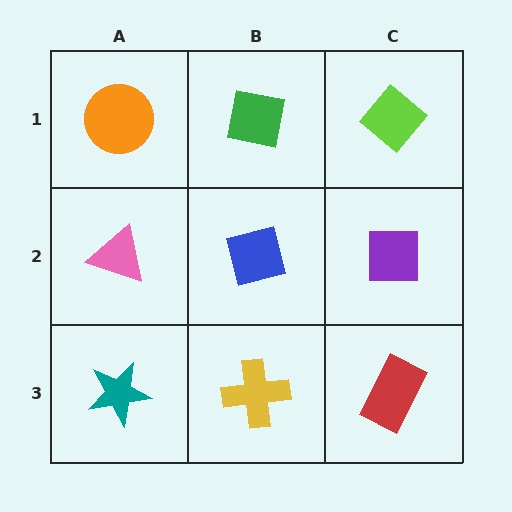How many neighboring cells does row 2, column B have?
4.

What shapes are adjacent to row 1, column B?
A blue square (row 2, column B), an orange circle (row 1, column A), a lime diamond (row 1, column C).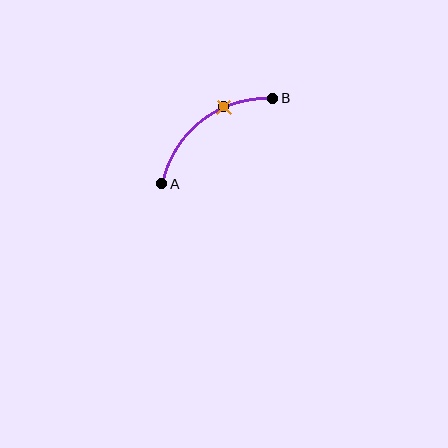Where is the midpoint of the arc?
The arc midpoint is the point on the curve farthest from the straight line joining A and B. It sits above and to the left of that line.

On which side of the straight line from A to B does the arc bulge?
The arc bulges above and to the left of the straight line connecting A and B.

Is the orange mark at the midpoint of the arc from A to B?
No. The orange mark lies on the arc but is closer to endpoint B. The arc midpoint would be at the point on the curve equidistant along the arc from both A and B.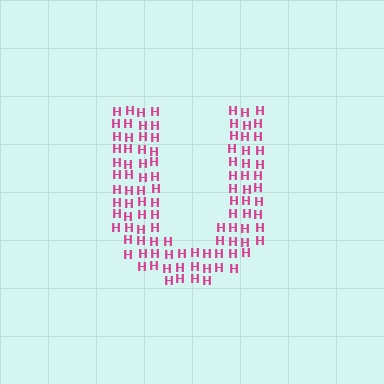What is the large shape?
The large shape is the letter U.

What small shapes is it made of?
It is made of small letter H's.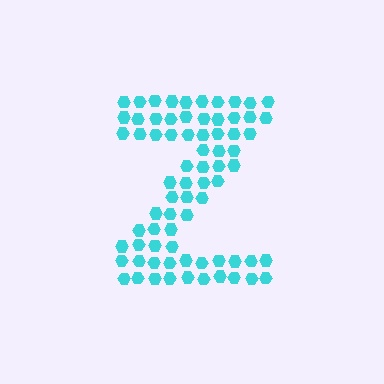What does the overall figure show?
The overall figure shows the letter Z.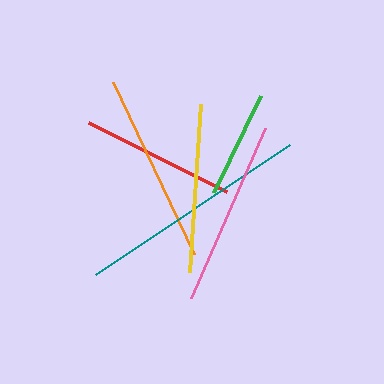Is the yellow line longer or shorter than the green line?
The yellow line is longer than the green line.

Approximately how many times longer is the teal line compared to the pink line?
The teal line is approximately 1.3 times the length of the pink line.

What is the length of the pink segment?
The pink segment is approximately 186 pixels long.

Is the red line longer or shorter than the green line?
The red line is longer than the green line.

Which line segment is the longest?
The teal line is the longest at approximately 233 pixels.